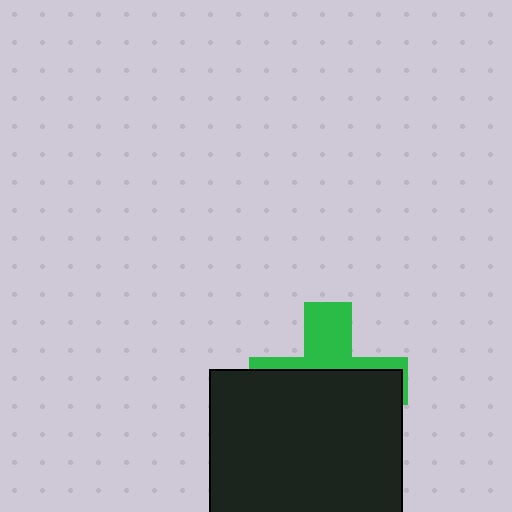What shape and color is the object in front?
The object in front is a black rectangle.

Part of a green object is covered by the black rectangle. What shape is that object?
It is a cross.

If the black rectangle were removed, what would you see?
You would see the complete green cross.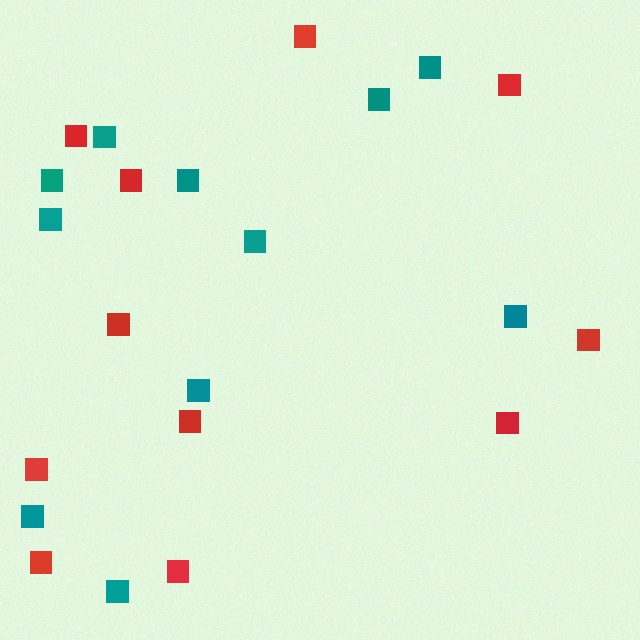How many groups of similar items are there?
There are 2 groups: one group of red squares (11) and one group of teal squares (11).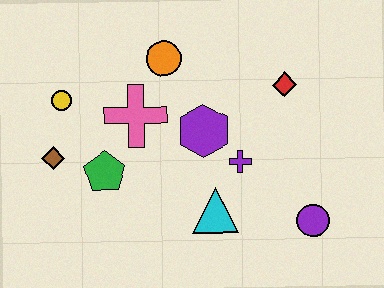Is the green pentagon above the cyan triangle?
Yes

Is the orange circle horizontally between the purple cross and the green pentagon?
Yes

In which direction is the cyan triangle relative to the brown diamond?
The cyan triangle is to the right of the brown diamond.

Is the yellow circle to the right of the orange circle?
No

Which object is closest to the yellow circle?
The brown diamond is closest to the yellow circle.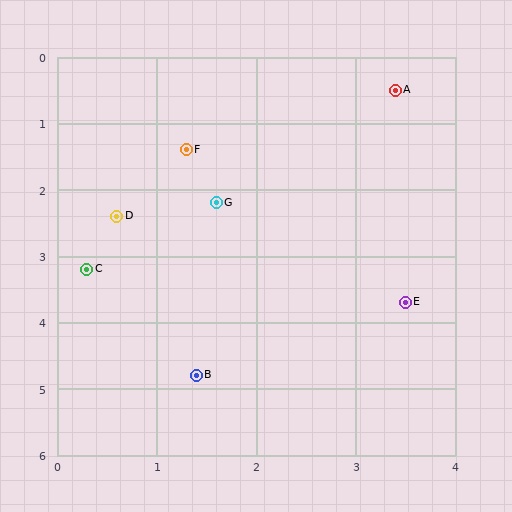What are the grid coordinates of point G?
Point G is at approximately (1.6, 2.2).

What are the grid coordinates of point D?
Point D is at approximately (0.6, 2.4).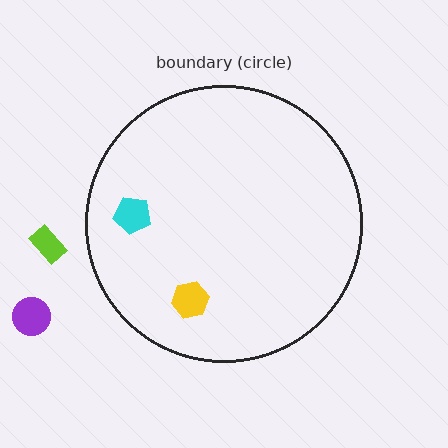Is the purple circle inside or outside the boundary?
Outside.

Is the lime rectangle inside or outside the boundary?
Outside.